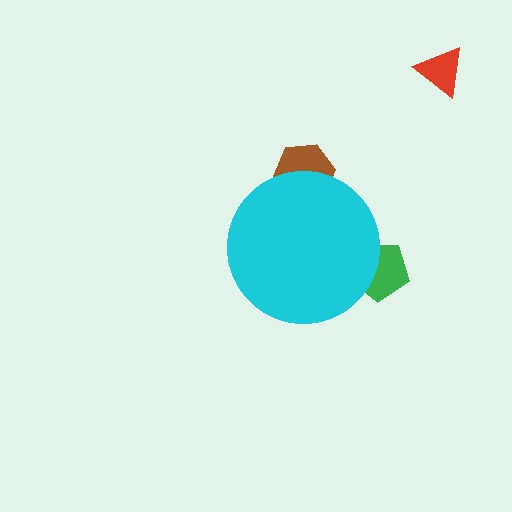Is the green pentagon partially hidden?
Yes, the green pentagon is partially hidden behind the cyan circle.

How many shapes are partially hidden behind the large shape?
2 shapes are partially hidden.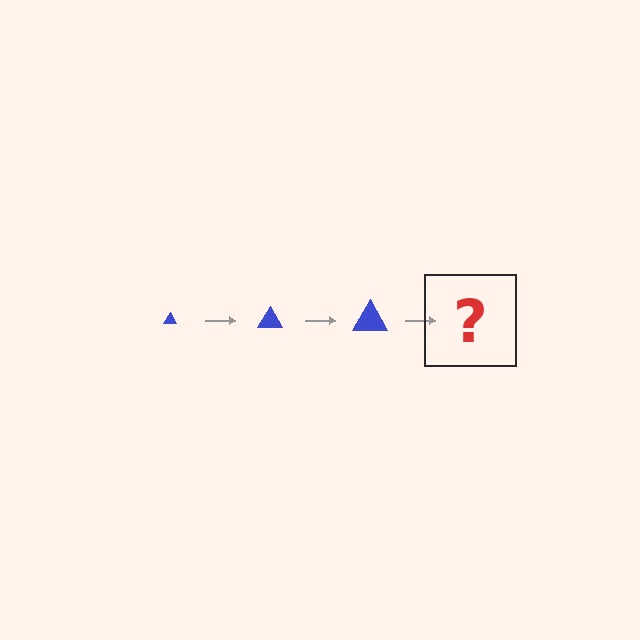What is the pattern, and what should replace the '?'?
The pattern is that the triangle gets progressively larger each step. The '?' should be a blue triangle, larger than the previous one.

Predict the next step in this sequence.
The next step is a blue triangle, larger than the previous one.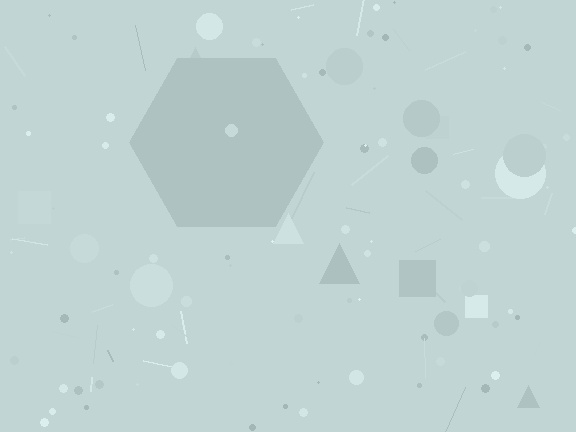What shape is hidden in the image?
A hexagon is hidden in the image.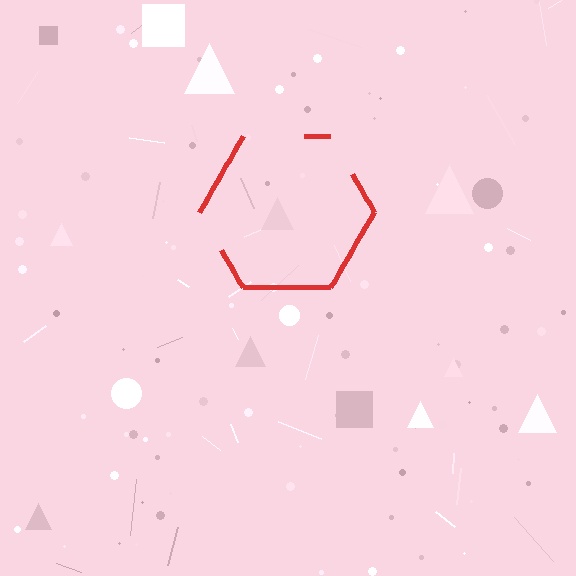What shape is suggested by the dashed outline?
The dashed outline suggests a hexagon.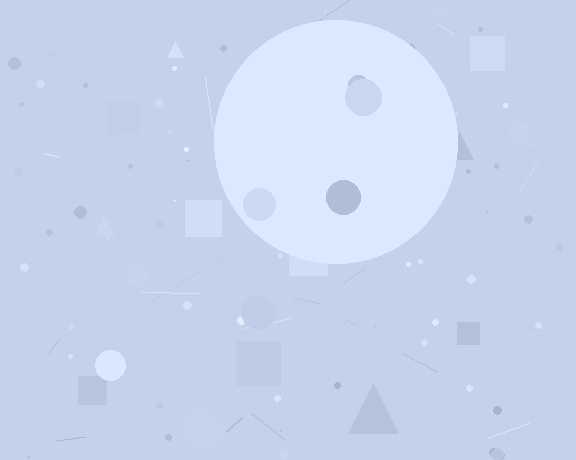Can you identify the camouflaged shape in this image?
The camouflaged shape is a circle.